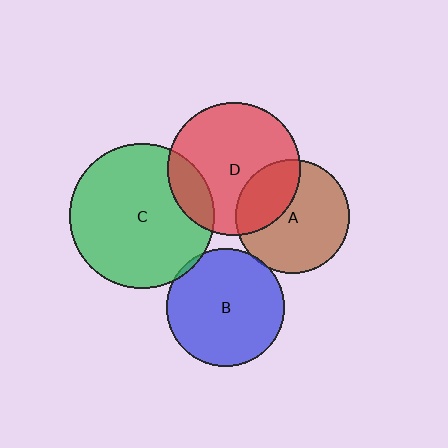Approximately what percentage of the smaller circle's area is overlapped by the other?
Approximately 5%.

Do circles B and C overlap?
Yes.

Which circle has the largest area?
Circle C (green).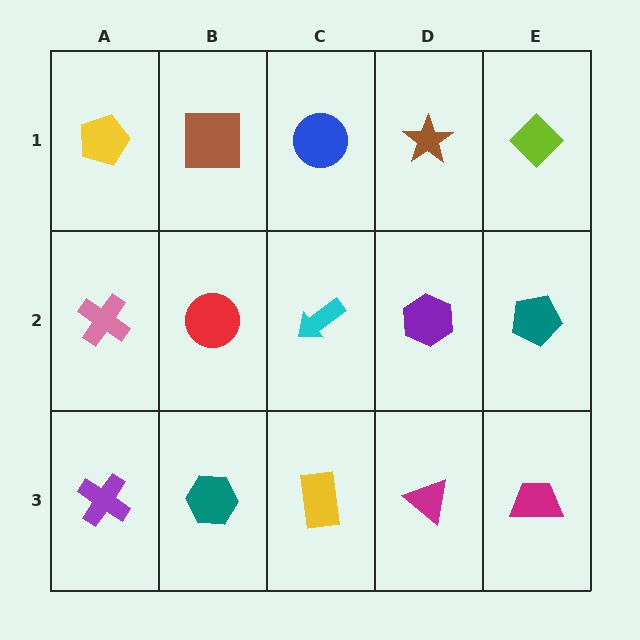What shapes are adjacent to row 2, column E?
A lime diamond (row 1, column E), a magenta trapezoid (row 3, column E), a purple hexagon (row 2, column D).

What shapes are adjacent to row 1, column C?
A cyan arrow (row 2, column C), a brown square (row 1, column B), a brown star (row 1, column D).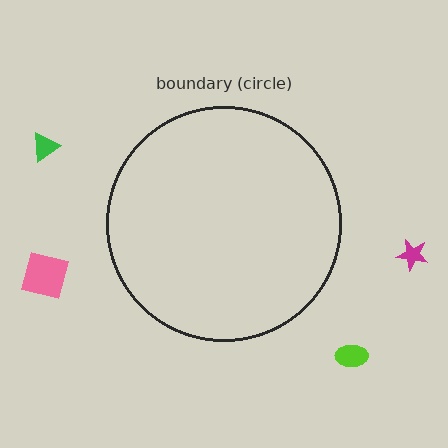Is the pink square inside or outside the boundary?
Outside.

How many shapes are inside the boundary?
0 inside, 4 outside.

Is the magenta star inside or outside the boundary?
Outside.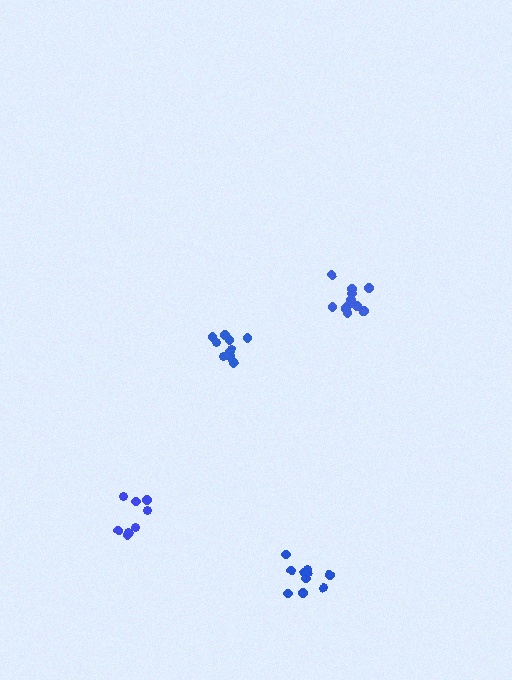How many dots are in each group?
Group 1: 10 dots, Group 2: 8 dots, Group 3: 12 dots, Group 4: 10 dots (40 total).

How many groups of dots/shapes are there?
There are 4 groups.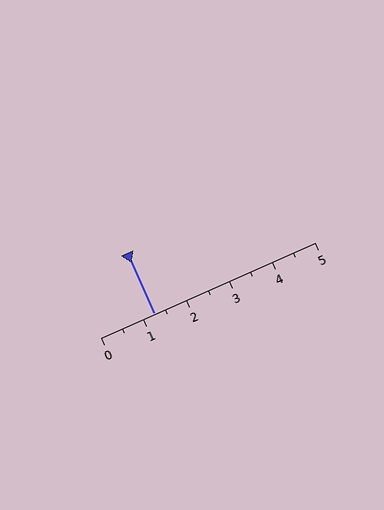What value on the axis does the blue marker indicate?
The marker indicates approximately 1.2.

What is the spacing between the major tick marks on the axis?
The major ticks are spaced 1 apart.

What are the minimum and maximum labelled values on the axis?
The axis runs from 0 to 5.